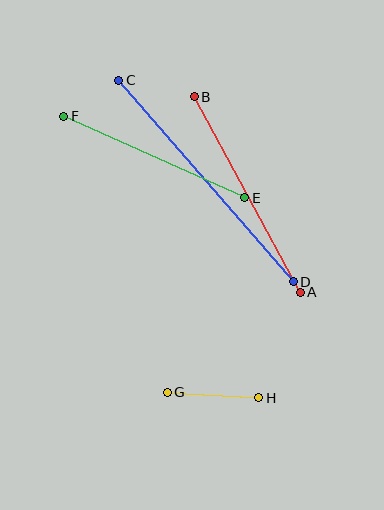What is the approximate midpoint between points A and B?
The midpoint is at approximately (247, 195) pixels.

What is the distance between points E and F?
The distance is approximately 198 pixels.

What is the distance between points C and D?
The distance is approximately 266 pixels.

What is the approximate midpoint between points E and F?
The midpoint is at approximately (154, 157) pixels.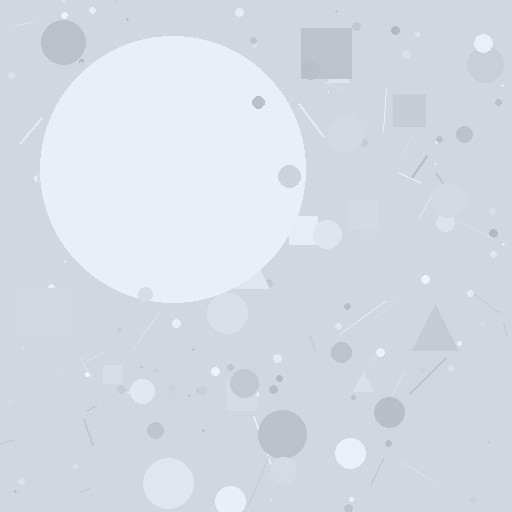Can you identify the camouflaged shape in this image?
The camouflaged shape is a circle.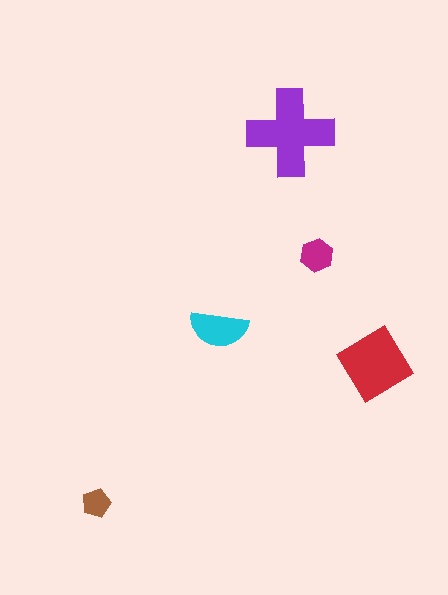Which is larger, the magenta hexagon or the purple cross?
The purple cross.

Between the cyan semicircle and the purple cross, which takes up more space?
The purple cross.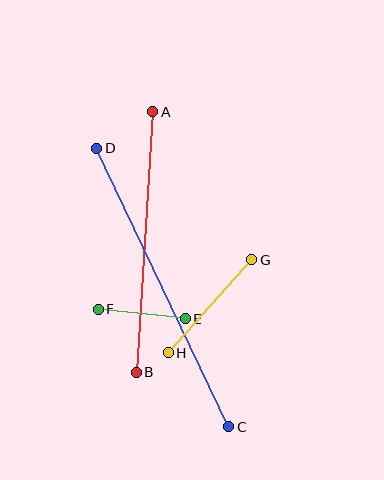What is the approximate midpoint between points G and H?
The midpoint is at approximately (210, 306) pixels.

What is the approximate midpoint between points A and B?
The midpoint is at approximately (145, 242) pixels.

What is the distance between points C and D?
The distance is approximately 308 pixels.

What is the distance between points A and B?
The distance is approximately 261 pixels.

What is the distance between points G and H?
The distance is approximately 125 pixels.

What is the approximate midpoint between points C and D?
The midpoint is at approximately (163, 288) pixels.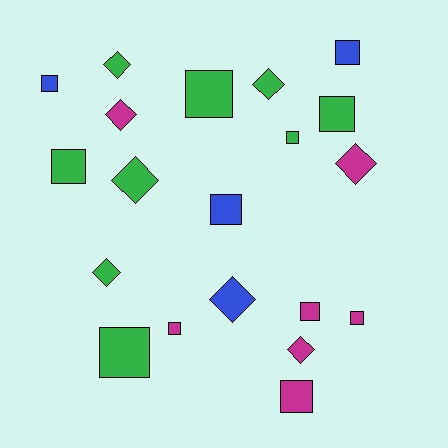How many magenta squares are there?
There are 4 magenta squares.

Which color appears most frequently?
Green, with 9 objects.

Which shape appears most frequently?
Square, with 12 objects.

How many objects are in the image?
There are 20 objects.